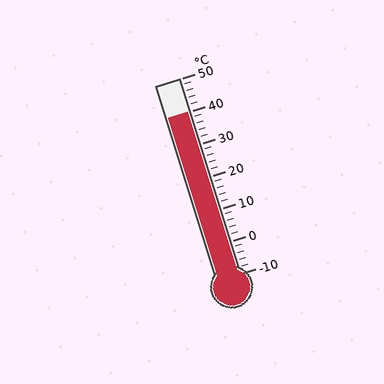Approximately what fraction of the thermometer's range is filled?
The thermometer is filled to approximately 85% of its range.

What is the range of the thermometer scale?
The thermometer scale ranges from -10°C to 50°C.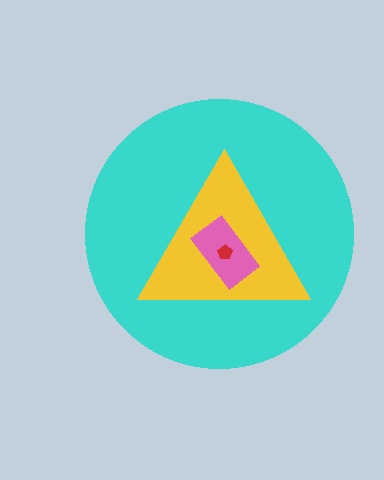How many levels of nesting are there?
4.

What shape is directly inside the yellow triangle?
The pink rectangle.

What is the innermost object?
The red pentagon.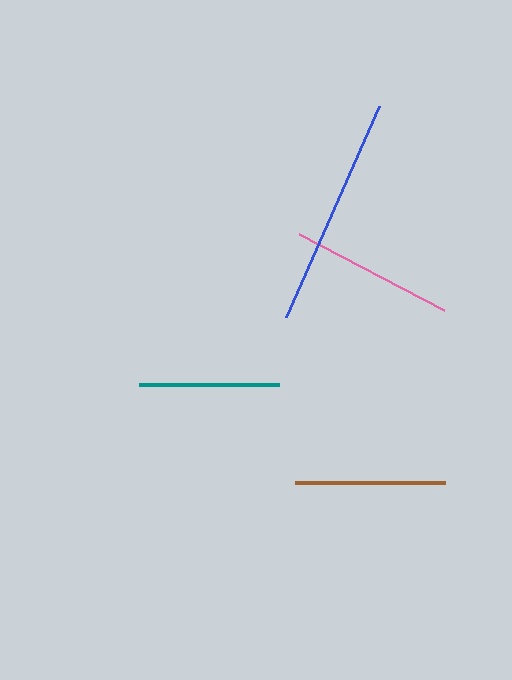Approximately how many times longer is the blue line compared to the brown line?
The blue line is approximately 1.5 times the length of the brown line.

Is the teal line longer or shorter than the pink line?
The pink line is longer than the teal line.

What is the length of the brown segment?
The brown segment is approximately 150 pixels long.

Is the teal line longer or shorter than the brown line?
The brown line is longer than the teal line.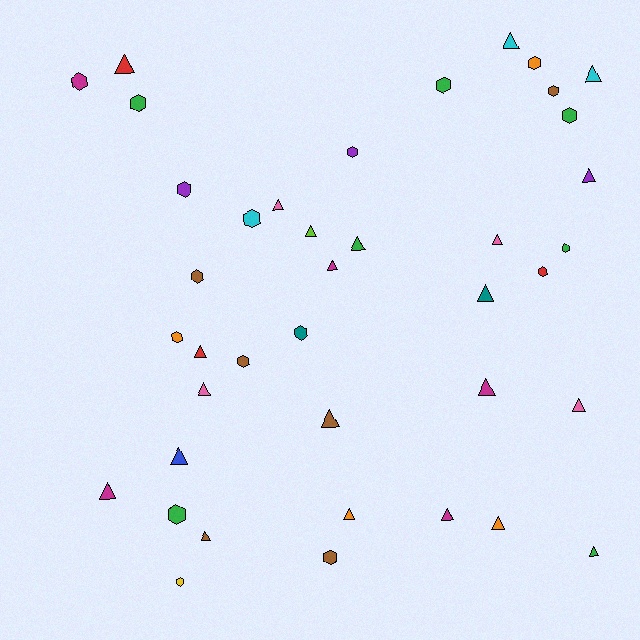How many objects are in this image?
There are 40 objects.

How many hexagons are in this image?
There are 18 hexagons.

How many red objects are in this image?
There are 3 red objects.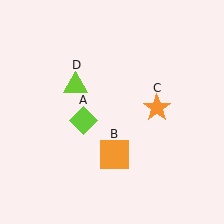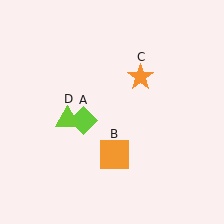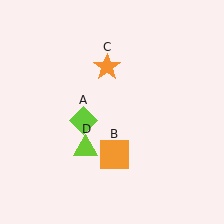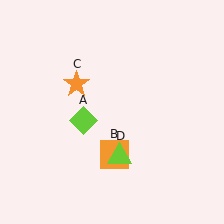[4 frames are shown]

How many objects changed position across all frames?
2 objects changed position: orange star (object C), lime triangle (object D).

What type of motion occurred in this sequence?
The orange star (object C), lime triangle (object D) rotated counterclockwise around the center of the scene.